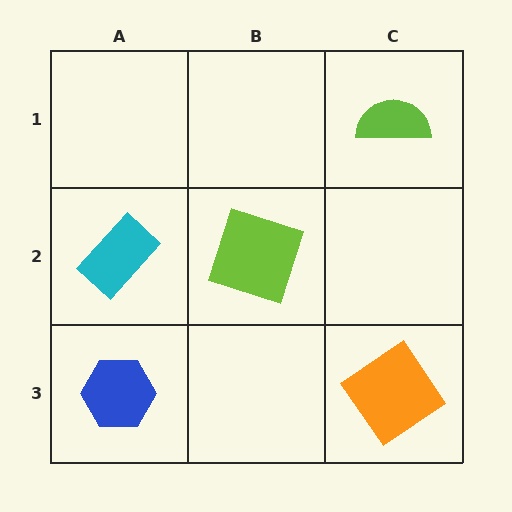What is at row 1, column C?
A lime semicircle.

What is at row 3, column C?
An orange diamond.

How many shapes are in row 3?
2 shapes.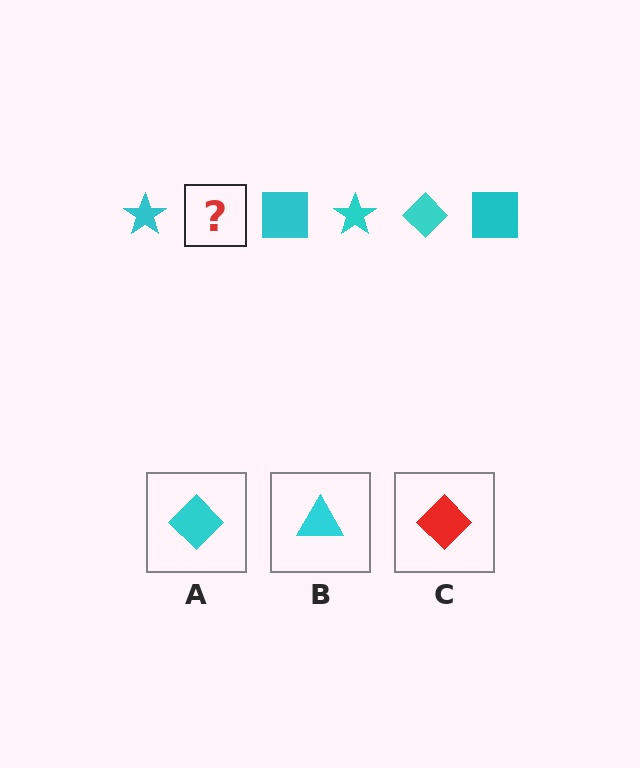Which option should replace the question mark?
Option A.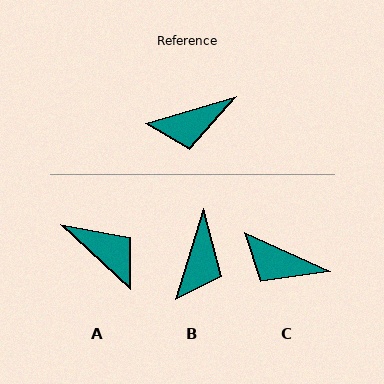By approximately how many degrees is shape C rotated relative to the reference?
Approximately 41 degrees clockwise.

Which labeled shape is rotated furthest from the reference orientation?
A, about 120 degrees away.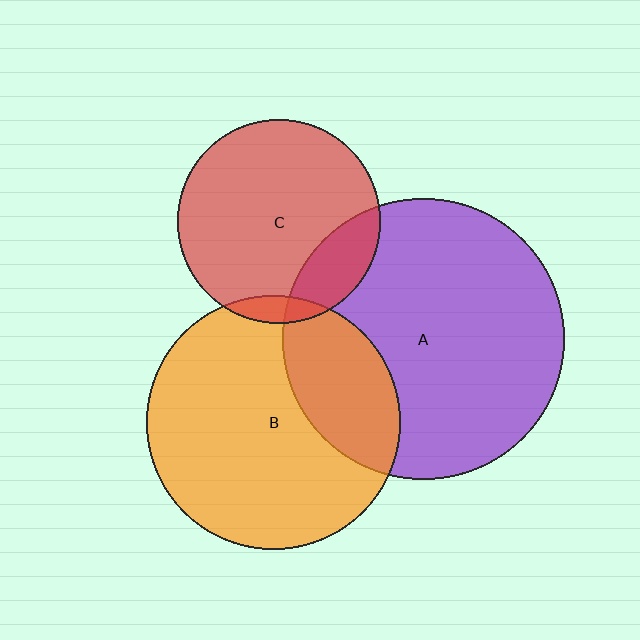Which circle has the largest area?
Circle A (purple).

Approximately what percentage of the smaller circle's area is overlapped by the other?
Approximately 20%.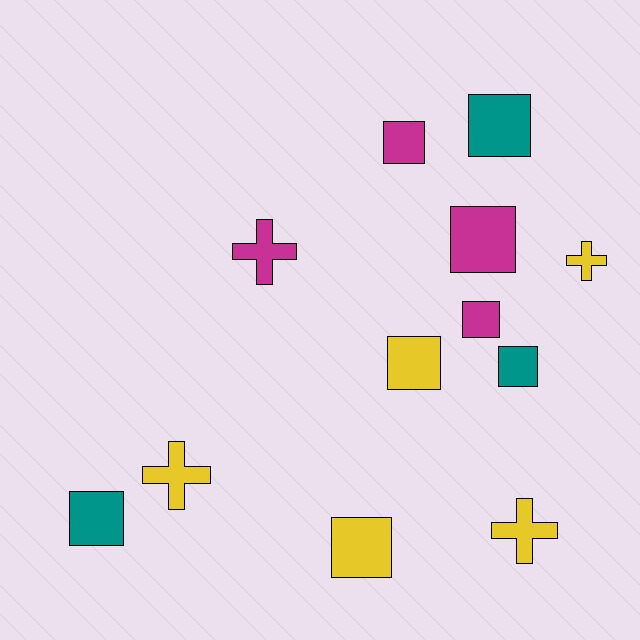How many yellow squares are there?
There are 2 yellow squares.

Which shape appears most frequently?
Square, with 8 objects.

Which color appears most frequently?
Yellow, with 5 objects.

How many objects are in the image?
There are 12 objects.